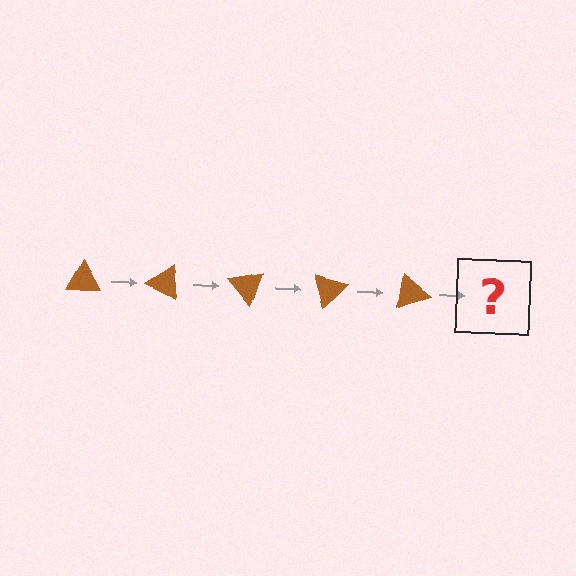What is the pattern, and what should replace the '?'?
The pattern is that the triangle rotates 25 degrees each step. The '?' should be a brown triangle rotated 125 degrees.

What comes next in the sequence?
The next element should be a brown triangle rotated 125 degrees.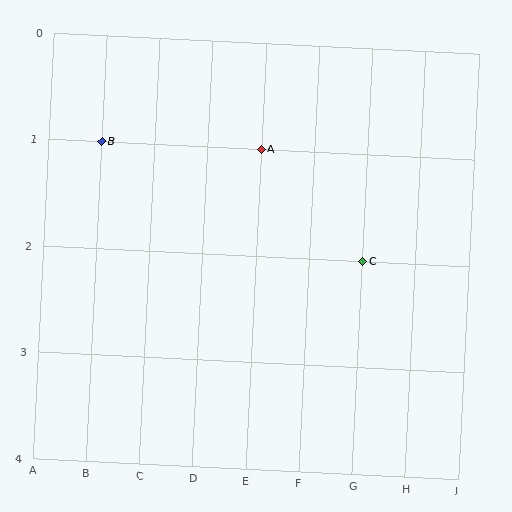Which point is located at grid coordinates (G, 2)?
Point C is at (G, 2).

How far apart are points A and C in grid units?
Points A and C are 2 columns and 1 row apart (about 2.2 grid units diagonally).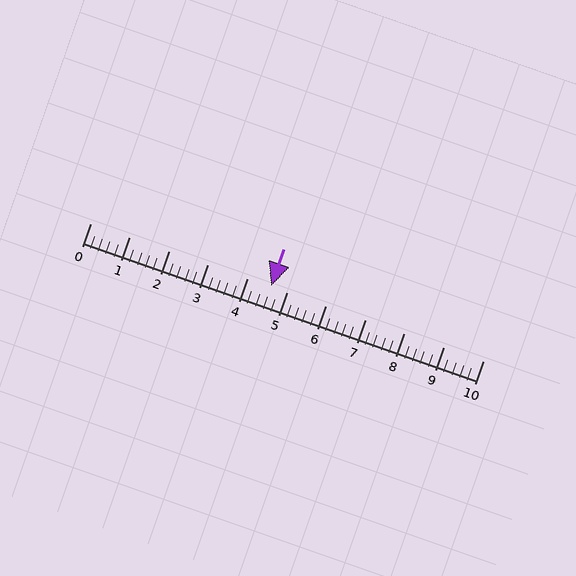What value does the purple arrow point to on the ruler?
The purple arrow points to approximately 4.6.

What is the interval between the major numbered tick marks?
The major tick marks are spaced 1 units apart.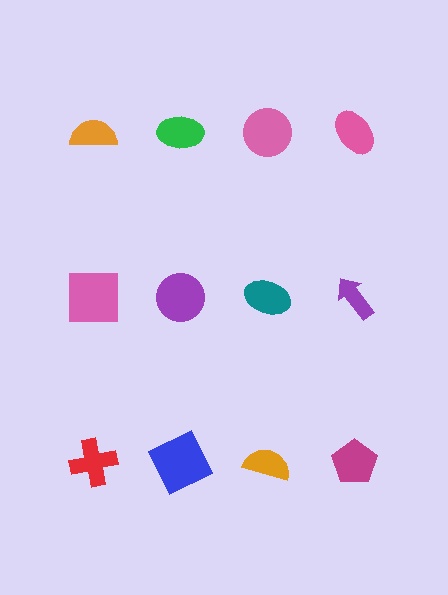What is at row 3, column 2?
A blue square.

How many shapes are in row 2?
4 shapes.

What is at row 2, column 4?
A purple arrow.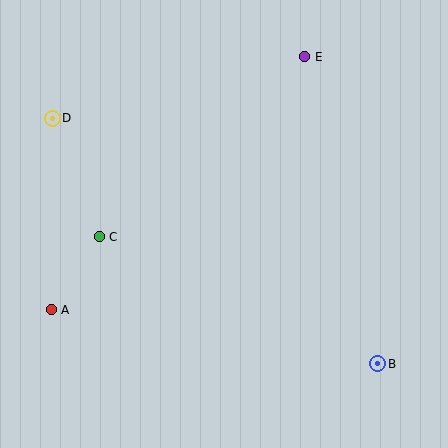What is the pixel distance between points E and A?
The distance between E and A is 358 pixels.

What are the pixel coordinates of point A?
Point A is at (51, 310).